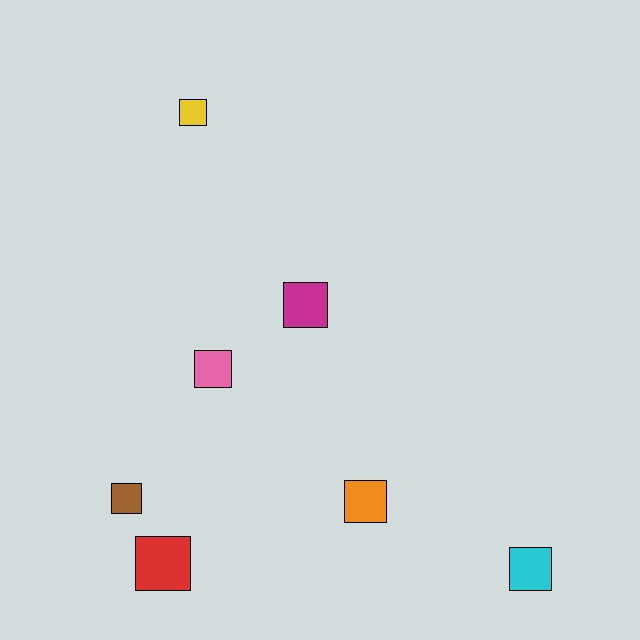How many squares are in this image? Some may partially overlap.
There are 7 squares.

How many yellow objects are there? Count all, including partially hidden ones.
There is 1 yellow object.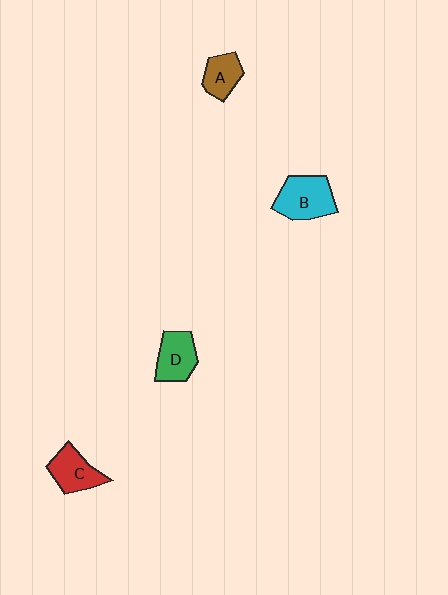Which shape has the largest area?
Shape B (cyan).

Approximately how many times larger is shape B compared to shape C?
Approximately 1.3 times.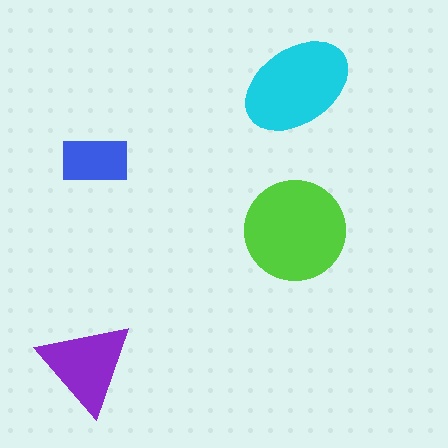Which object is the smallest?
The blue rectangle.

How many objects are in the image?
There are 4 objects in the image.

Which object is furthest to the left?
The purple triangle is leftmost.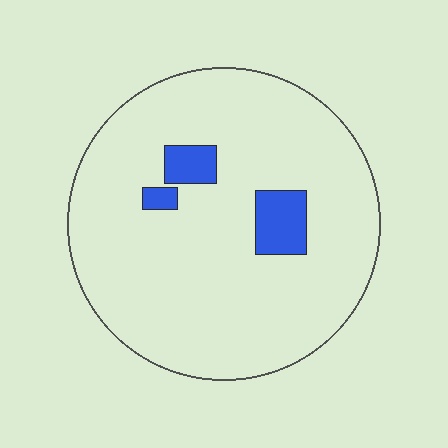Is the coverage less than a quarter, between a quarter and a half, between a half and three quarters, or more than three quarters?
Less than a quarter.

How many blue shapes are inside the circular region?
3.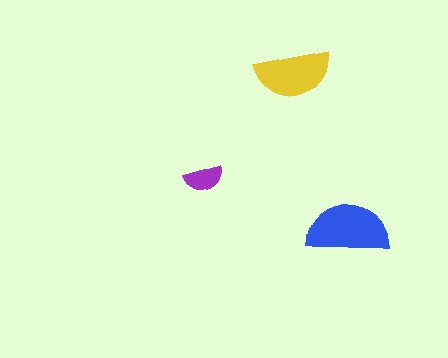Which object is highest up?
The yellow semicircle is topmost.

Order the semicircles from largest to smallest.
the blue one, the yellow one, the purple one.